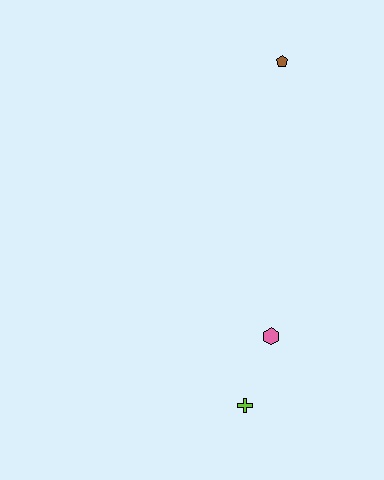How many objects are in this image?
There are 3 objects.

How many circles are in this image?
There are no circles.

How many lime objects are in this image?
There is 1 lime object.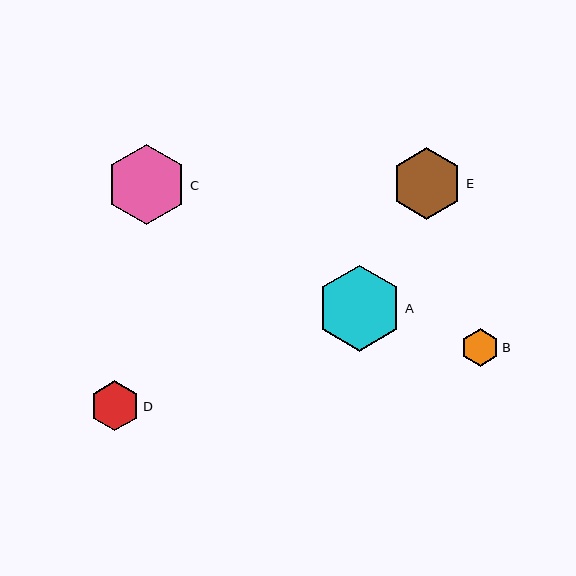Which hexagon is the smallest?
Hexagon B is the smallest with a size of approximately 37 pixels.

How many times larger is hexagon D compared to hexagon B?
Hexagon D is approximately 1.3 times the size of hexagon B.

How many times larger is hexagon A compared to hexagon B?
Hexagon A is approximately 2.3 times the size of hexagon B.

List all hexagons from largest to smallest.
From largest to smallest: A, C, E, D, B.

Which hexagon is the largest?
Hexagon A is the largest with a size of approximately 86 pixels.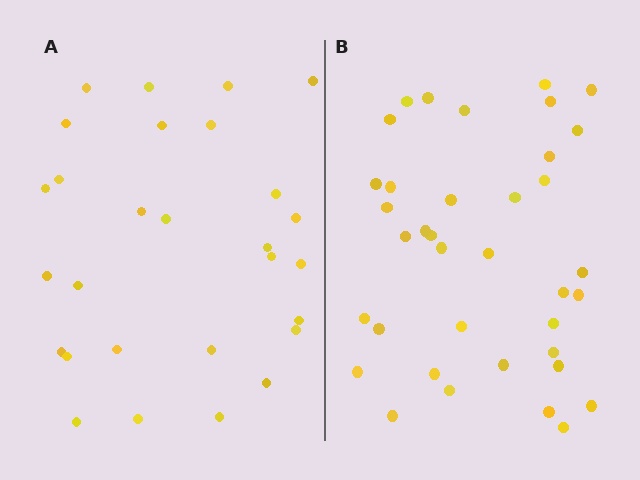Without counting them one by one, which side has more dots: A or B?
Region B (the right region) has more dots.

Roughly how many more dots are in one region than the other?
Region B has roughly 8 or so more dots than region A.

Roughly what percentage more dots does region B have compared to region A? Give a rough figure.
About 30% more.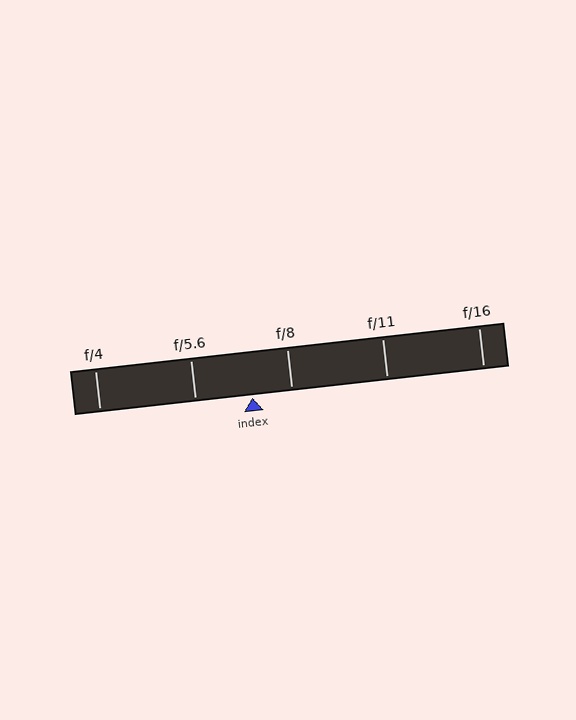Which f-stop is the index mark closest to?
The index mark is closest to f/8.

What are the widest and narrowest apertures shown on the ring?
The widest aperture shown is f/4 and the narrowest is f/16.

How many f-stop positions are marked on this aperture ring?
There are 5 f-stop positions marked.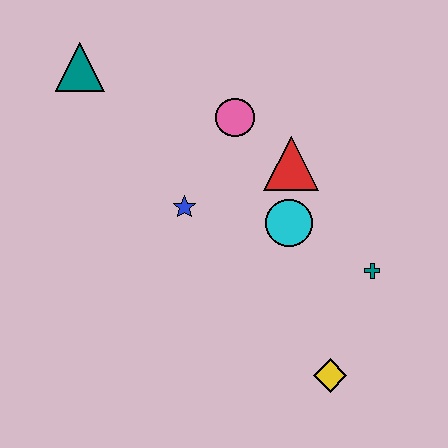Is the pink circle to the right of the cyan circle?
No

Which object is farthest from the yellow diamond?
The teal triangle is farthest from the yellow diamond.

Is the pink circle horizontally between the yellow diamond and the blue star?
Yes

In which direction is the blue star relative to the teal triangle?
The blue star is below the teal triangle.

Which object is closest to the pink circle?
The red triangle is closest to the pink circle.